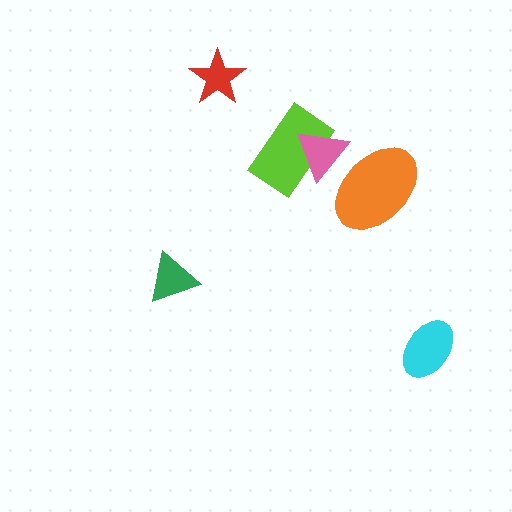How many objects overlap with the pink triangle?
2 objects overlap with the pink triangle.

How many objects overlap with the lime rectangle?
1 object overlaps with the lime rectangle.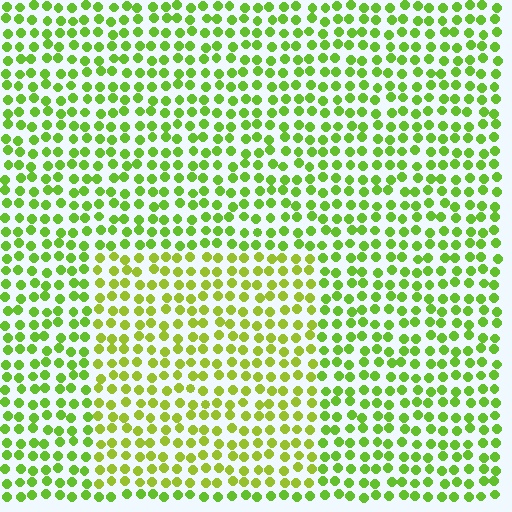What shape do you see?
I see a rectangle.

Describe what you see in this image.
The image is filled with small lime elements in a uniform arrangement. A rectangle-shaped region is visible where the elements are tinted to a slightly different hue, forming a subtle color boundary.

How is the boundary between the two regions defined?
The boundary is defined purely by a slight shift in hue (about 21 degrees). Spacing, size, and orientation are identical on both sides.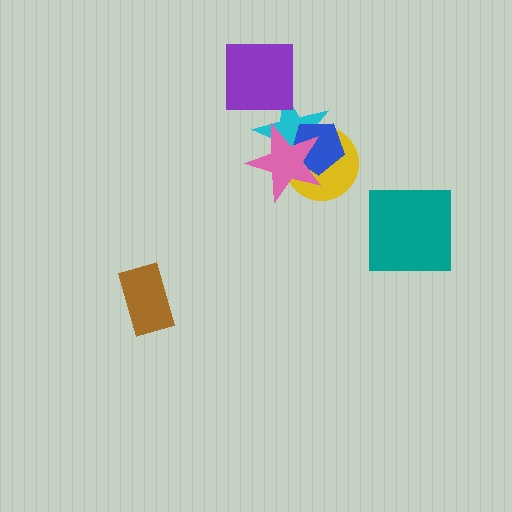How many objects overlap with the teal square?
0 objects overlap with the teal square.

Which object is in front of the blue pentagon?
The pink star is in front of the blue pentagon.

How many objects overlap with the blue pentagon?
3 objects overlap with the blue pentagon.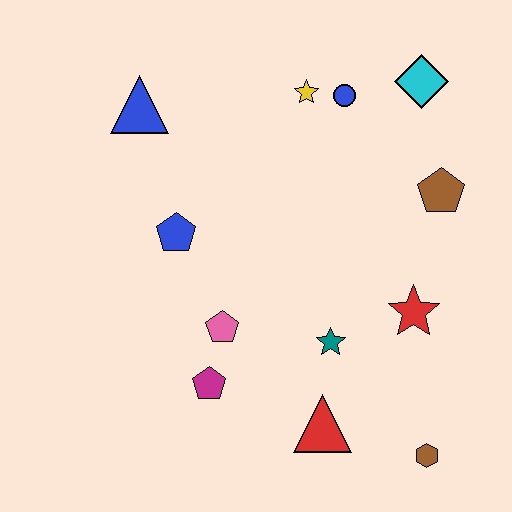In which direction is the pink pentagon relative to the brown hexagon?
The pink pentagon is to the left of the brown hexagon.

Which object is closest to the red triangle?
The teal star is closest to the red triangle.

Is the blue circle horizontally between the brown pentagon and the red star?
No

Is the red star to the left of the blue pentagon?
No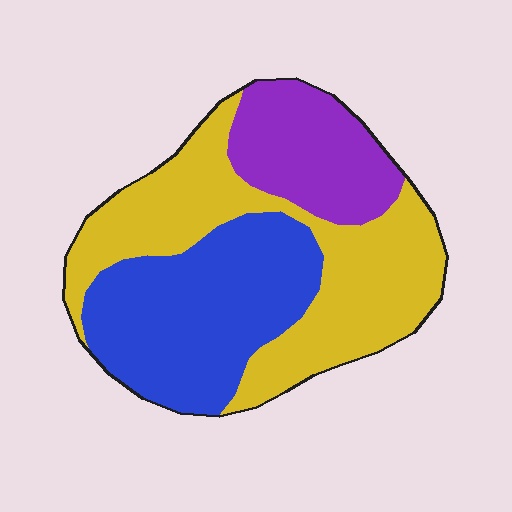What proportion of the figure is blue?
Blue takes up about three eighths (3/8) of the figure.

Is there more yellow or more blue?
Yellow.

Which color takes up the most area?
Yellow, at roughly 45%.